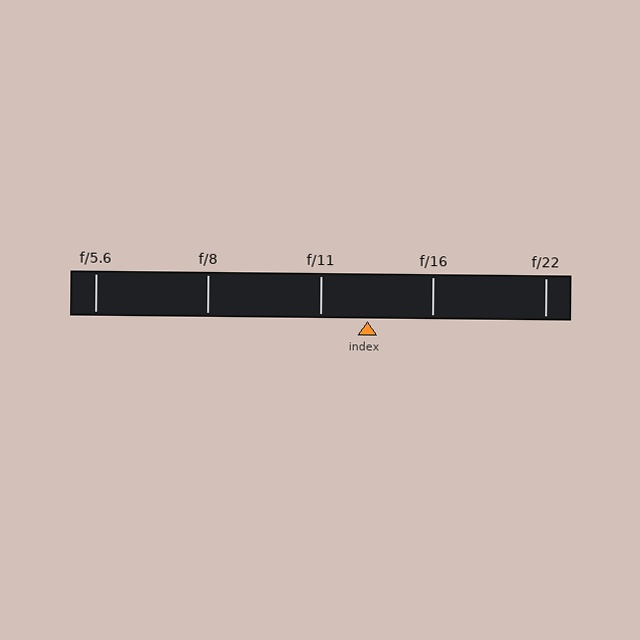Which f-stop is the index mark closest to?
The index mark is closest to f/11.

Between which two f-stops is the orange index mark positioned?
The index mark is between f/11 and f/16.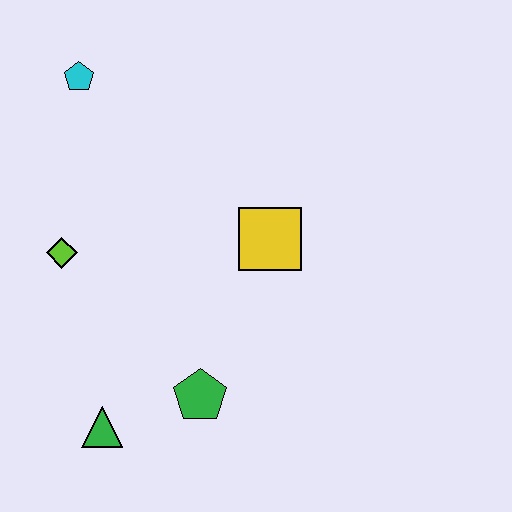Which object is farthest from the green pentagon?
The cyan pentagon is farthest from the green pentagon.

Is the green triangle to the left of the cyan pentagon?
No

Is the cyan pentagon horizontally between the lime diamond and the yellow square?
Yes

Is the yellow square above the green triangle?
Yes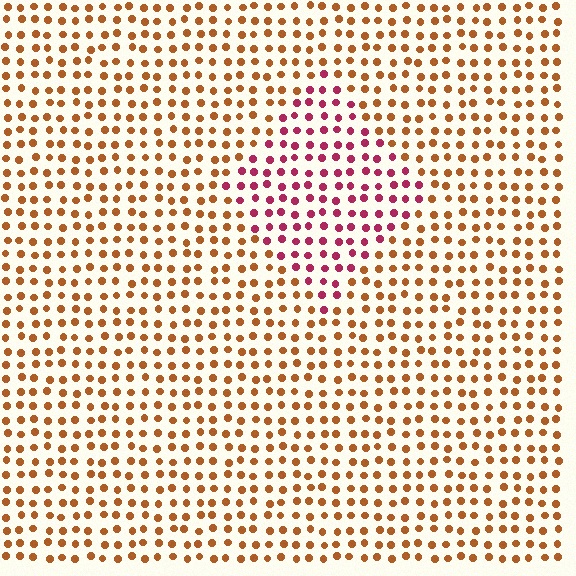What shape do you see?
I see a diamond.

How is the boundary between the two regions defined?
The boundary is defined purely by a slight shift in hue (about 49 degrees). Spacing, size, and orientation are identical on both sides.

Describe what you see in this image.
The image is filled with small brown elements in a uniform arrangement. A diamond-shaped region is visible where the elements are tinted to a slightly different hue, forming a subtle color boundary.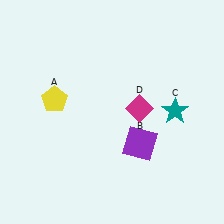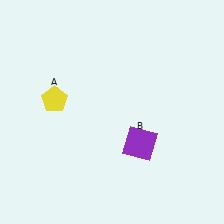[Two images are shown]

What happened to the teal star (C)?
The teal star (C) was removed in Image 2. It was in the top-right area of Image 1.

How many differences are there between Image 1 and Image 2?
There are 2 differences between the two images.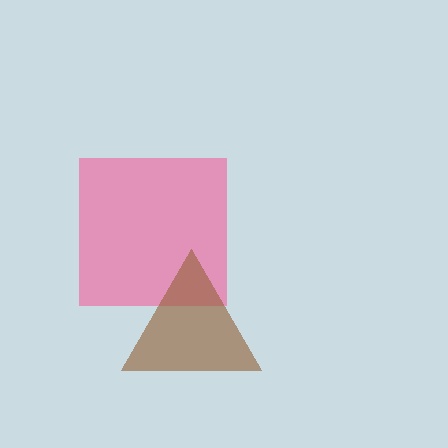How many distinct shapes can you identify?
There are 2 distinct shapes: a pink square, a brown triangle.